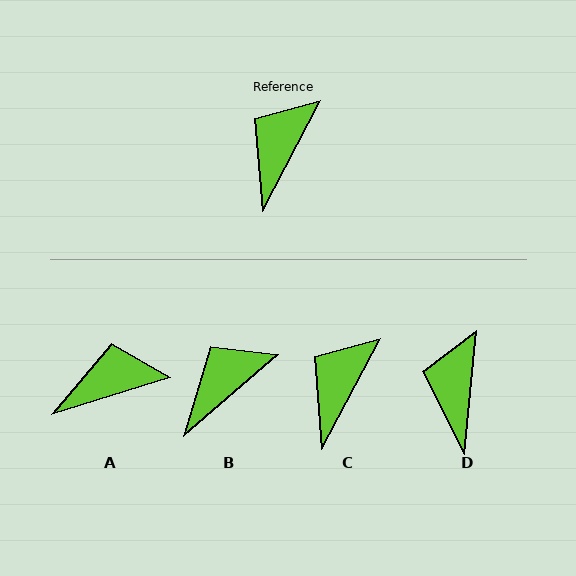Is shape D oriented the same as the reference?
No, it is off by about 22 degrees.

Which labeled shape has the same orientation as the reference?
C.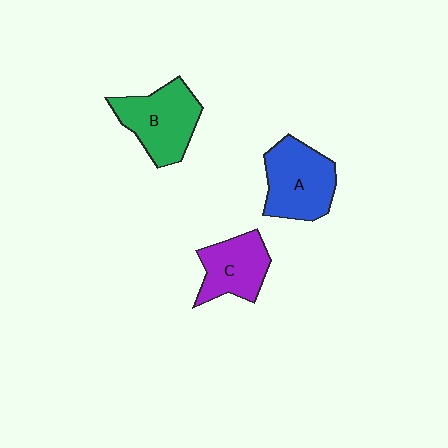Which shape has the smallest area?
Shape C (purple).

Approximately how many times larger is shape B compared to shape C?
Approximately 1.3 times.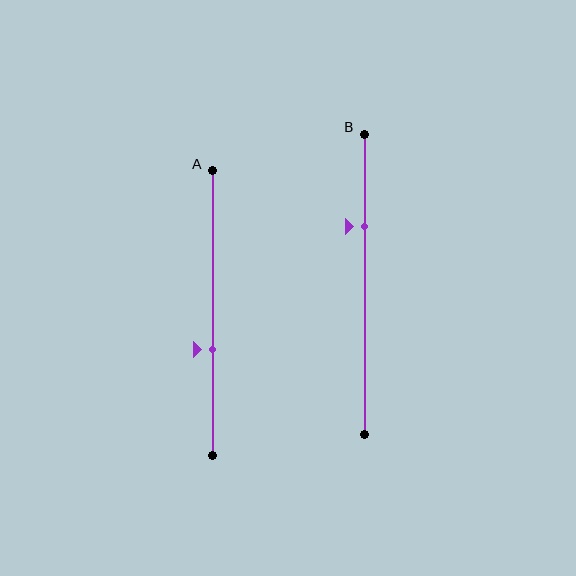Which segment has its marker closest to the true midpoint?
Segment A has its marker closest to the true midpoint.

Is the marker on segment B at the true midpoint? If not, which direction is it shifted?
No, the marker on segment B is shifted upward by about 19% of the segment length.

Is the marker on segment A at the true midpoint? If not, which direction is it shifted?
No, the marker on segment A is shifted downward by about 13% of the segment length.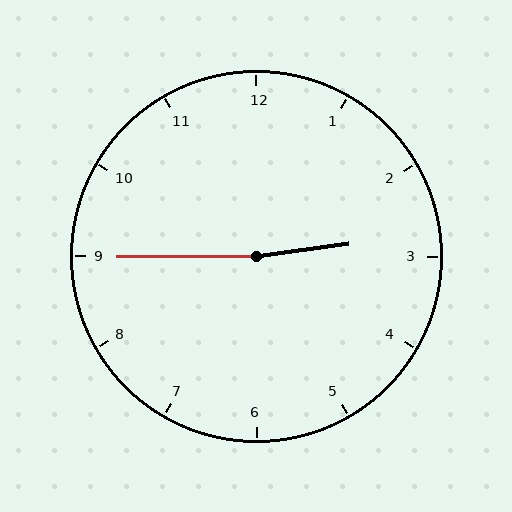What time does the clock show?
2:45.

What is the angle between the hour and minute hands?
Approximately 172 degrees.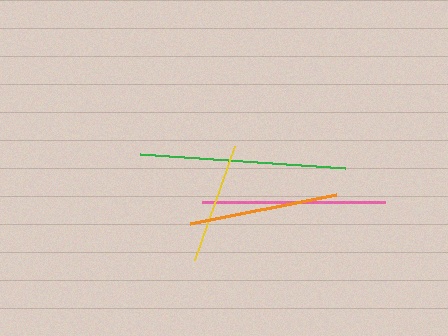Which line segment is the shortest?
The yellow line is the shortest at approximately 121 pixels.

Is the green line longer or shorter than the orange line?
The green line is longer than the orange line.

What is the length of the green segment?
The green segment is approximately 206 pixels long.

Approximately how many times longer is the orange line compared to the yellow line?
The orange line is approximately 1.2 times the length of the yellow line.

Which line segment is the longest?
The green line is the longest at approximately 206 pixels.